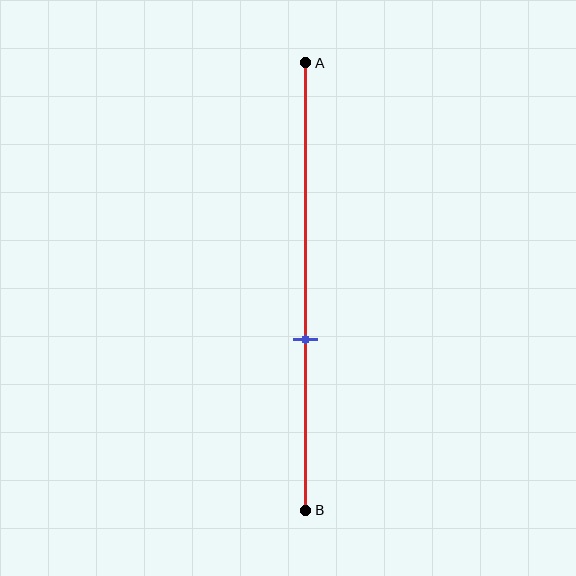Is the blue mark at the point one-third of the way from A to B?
No, the mark is at about 60% from A, not at the 33% one-third point.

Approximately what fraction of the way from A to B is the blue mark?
The blue mark is approximately 60% of the way from A to B.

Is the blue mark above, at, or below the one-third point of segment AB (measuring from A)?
The blue mark is below the one-third point of segment AB.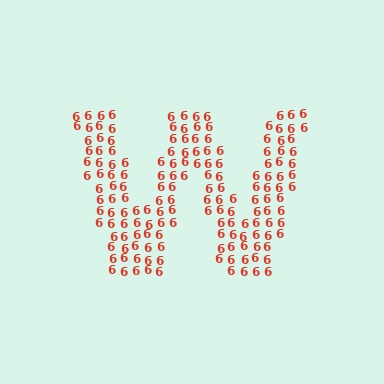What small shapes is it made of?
It is made of small digit 6's.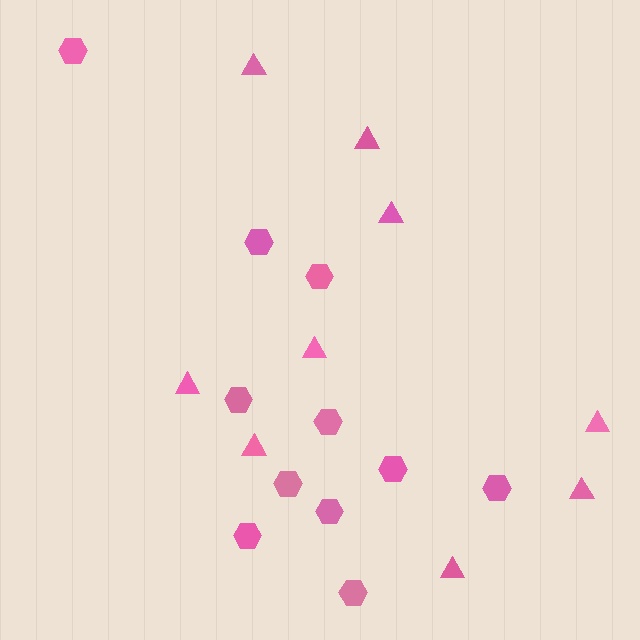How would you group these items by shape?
There are 2 groups: one group of triangles (9) and one group of hexagons (11).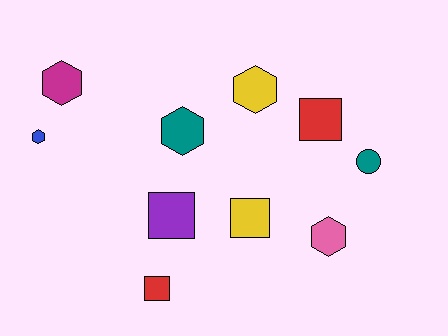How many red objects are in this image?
There are 2 red objects.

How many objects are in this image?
There are 10 objects.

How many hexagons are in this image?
There are 5 hexagons.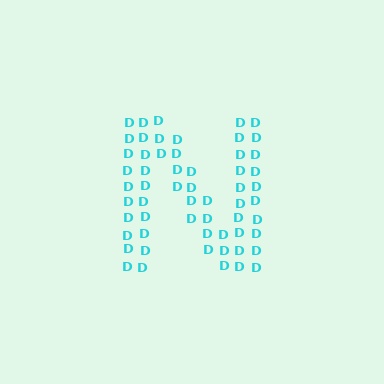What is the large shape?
The large shape is the letter N.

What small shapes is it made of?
It is made of small letter D's.